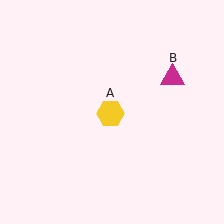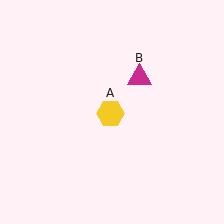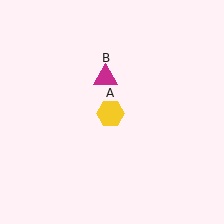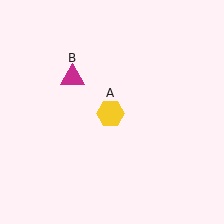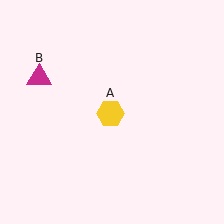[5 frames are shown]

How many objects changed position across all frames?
1 object changed position: magenta triangle (object B).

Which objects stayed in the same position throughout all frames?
Yellow hexagon (object A) remained stationary.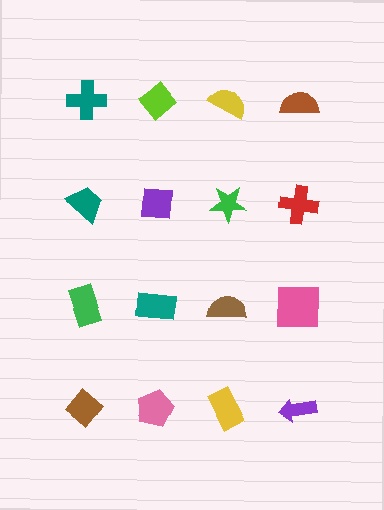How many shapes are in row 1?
4 shapes.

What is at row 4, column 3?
A yellow rectangle.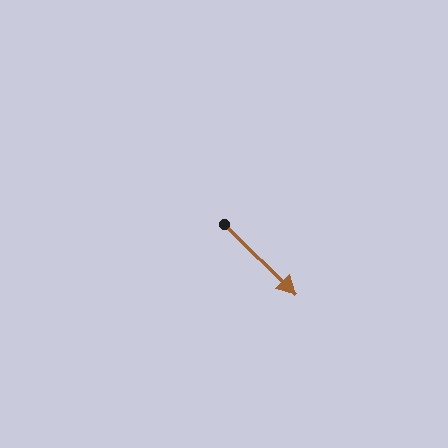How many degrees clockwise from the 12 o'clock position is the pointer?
Approximately 135 degrees.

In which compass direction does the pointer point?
Southeast.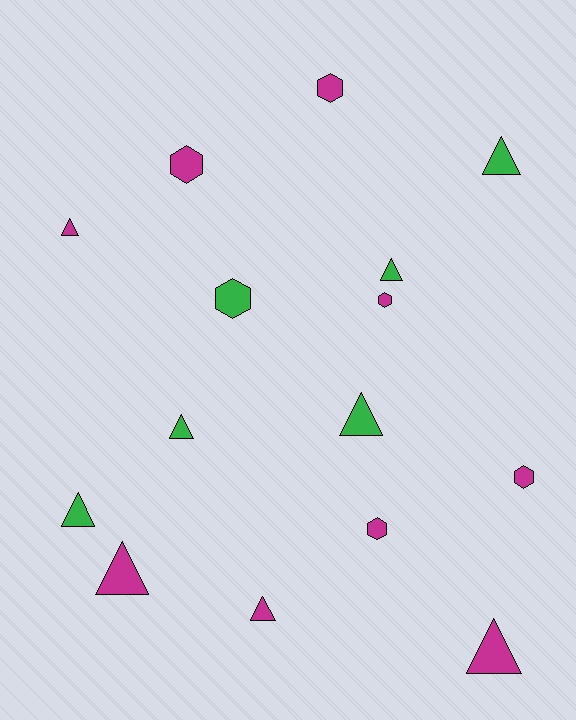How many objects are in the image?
There are 15 objects.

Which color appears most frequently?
Magenta, with 9 objects.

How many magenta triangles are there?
There are 4 magenta triangles.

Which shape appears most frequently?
Triangle, with 9 objects.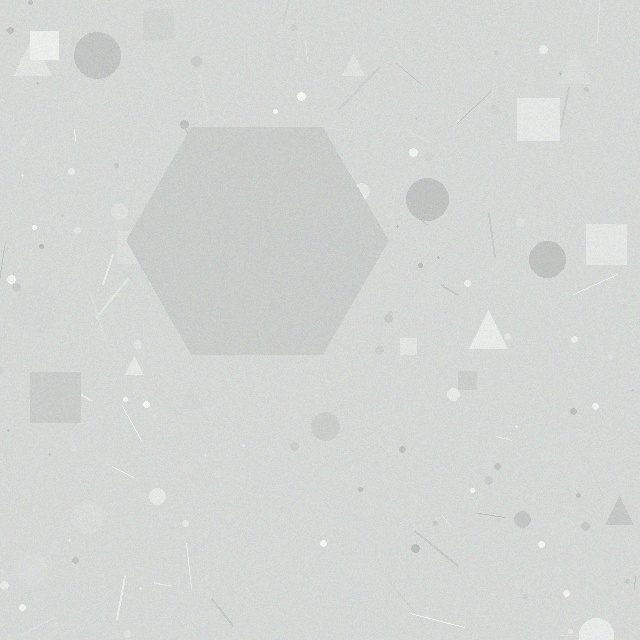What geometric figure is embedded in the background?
A hexagon is embedded in the background.